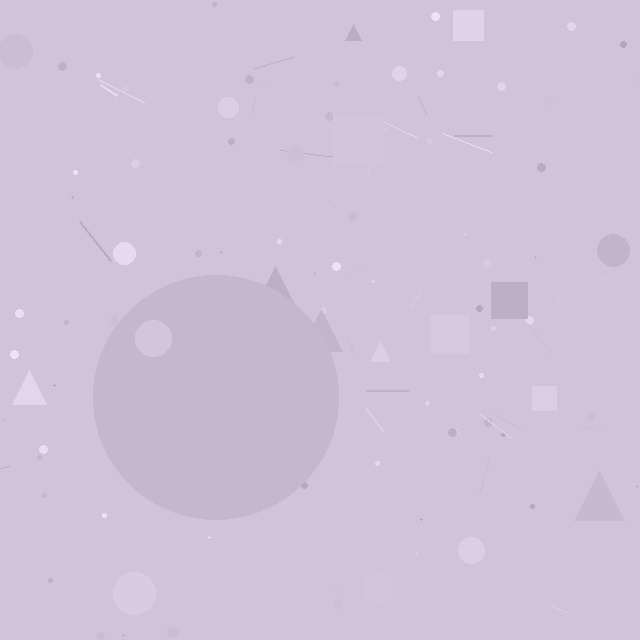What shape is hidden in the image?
A circle is hidden in the image.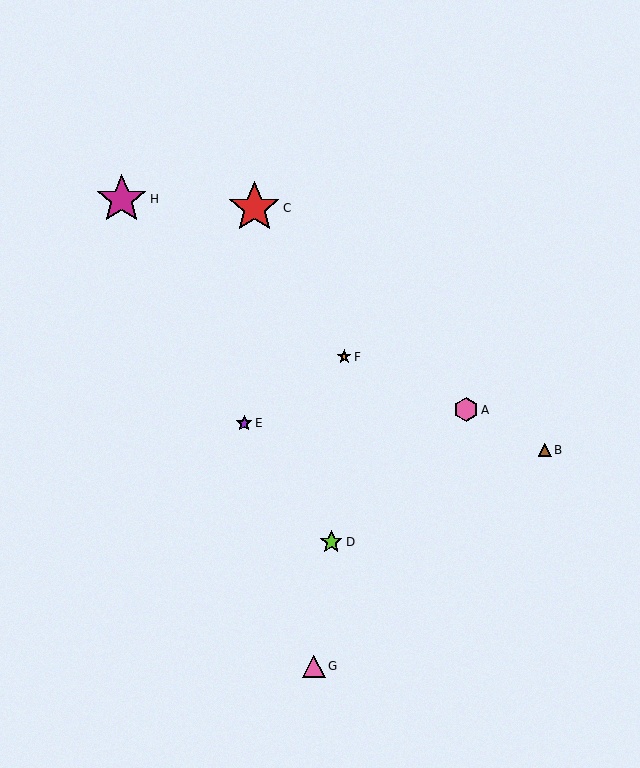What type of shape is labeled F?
Shape F is an orange star.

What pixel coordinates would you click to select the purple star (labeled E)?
Click at (244, 423) to select the purple star E.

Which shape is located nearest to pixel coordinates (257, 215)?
The red star (labeled C) at (254, 208) is nearest to that location.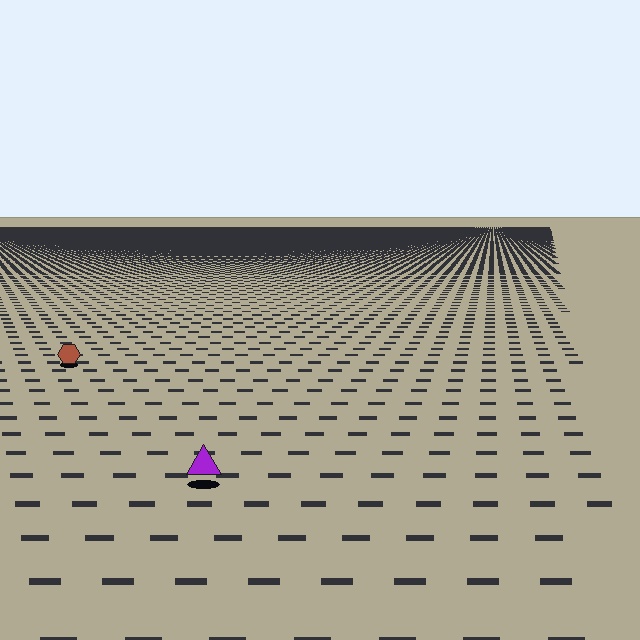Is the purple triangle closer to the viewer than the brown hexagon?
Yes. The purple triangle is closer — you can tell from the texture gradient: the ground texture is coarser near it.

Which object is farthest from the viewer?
The brown hexagon is farthest from the viewer. It appears smaller and the ground texture around it is denser.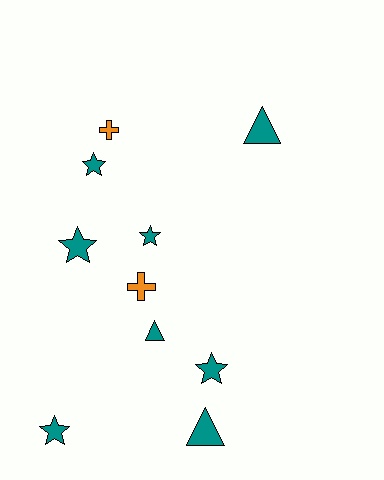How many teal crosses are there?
There are no teal crosses.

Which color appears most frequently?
Teal, with 8 objects.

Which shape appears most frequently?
Star, with 5 objects.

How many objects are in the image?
There are 10 objects.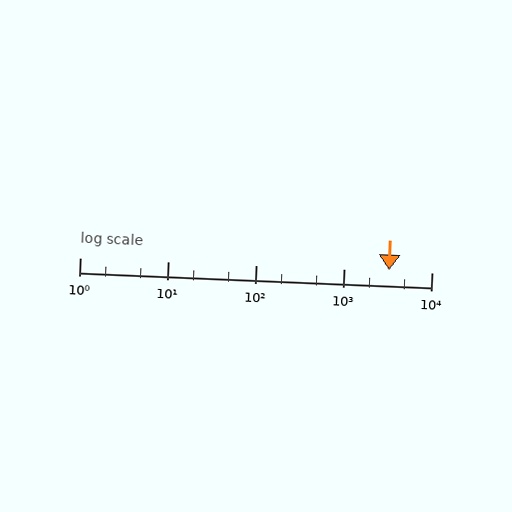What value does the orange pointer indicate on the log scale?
The pointer indicates approximately 3300.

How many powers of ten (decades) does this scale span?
The scale spans 4 decades, from 1 to 10000.